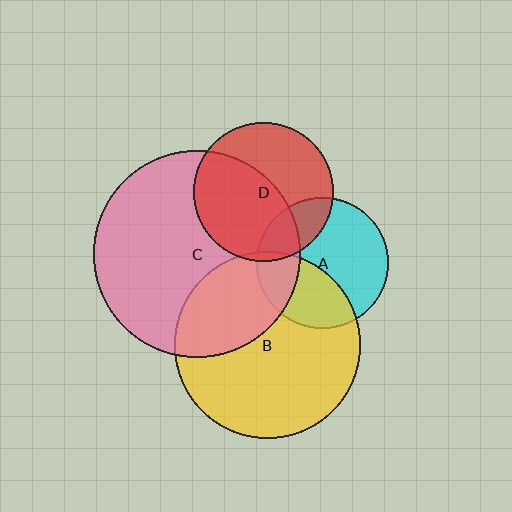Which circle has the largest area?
Circle C (pink).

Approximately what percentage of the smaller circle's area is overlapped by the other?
Approximately 5%.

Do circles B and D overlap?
Yes.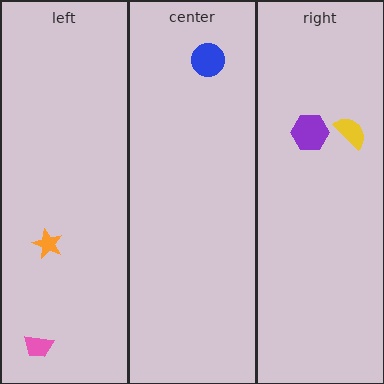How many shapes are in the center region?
1.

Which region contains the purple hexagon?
The right region.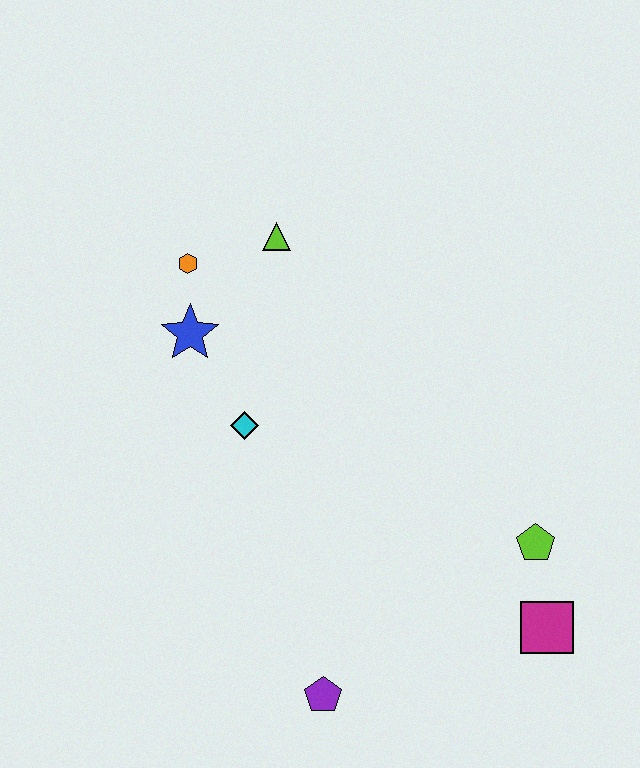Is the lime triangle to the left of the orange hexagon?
No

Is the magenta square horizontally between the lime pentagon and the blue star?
No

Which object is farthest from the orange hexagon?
The magenta square is farthest from the orange hexagon.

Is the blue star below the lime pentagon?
No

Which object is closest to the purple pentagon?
The magenta square is closest to the purple pentagon.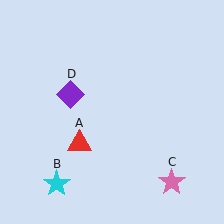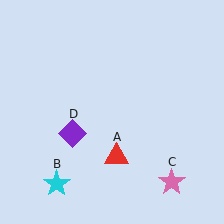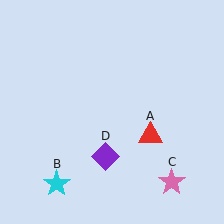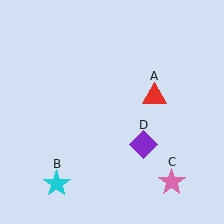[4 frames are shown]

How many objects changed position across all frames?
2 objects changed position: red triangle (object A), purple diamond (object D).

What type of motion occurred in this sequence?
The red triangle (object A), purple diamond (object D) rotated counterclockwise around the center of the scene.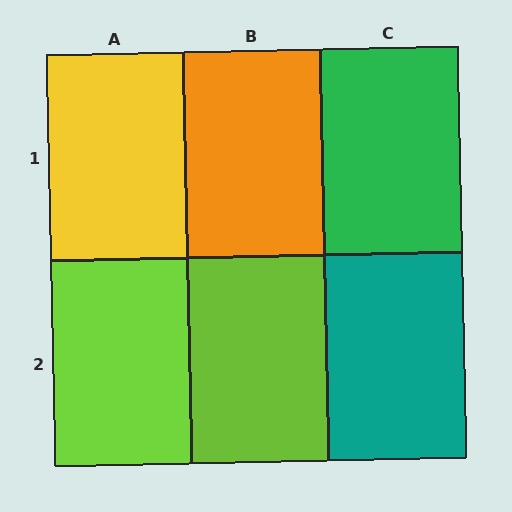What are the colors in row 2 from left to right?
Lime, lime, teal.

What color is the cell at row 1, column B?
Orange.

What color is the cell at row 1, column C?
Green.